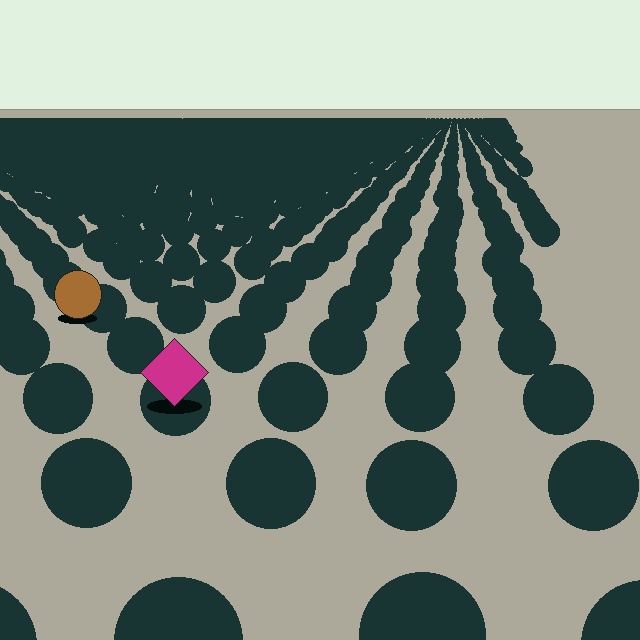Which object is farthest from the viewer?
The brown circle is farthest from the viewer. It appears smaller and the ground texture around it is denser.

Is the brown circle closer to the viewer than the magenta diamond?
No. The magenta diamond is closer — you can tell from the texture gradient: the ground texture is coarser near it.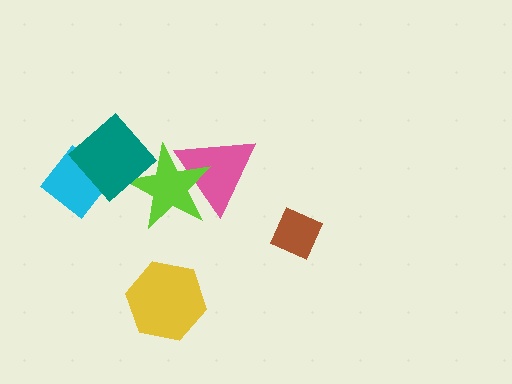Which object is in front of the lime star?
The teal diamond is in front of the lime star.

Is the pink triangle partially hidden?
Yes, it is partially covered by another shape.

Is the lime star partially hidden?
Yes, it is partially covered by another shape.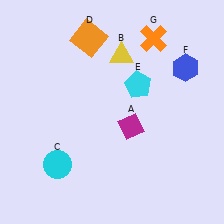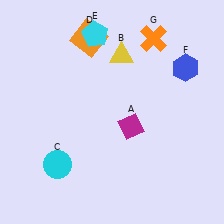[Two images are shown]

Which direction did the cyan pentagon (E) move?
The cyan pentagon (E) moved up.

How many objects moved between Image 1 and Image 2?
1 object moved between the two images.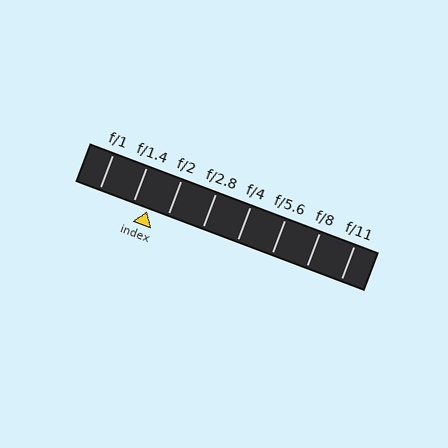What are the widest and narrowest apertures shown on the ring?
The widest aperture shown is f/1 and the narrowest is f/11.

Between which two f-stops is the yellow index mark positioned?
The index mark is between f/1.4 and f/2.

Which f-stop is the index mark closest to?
The index mark is closest to f/1.4.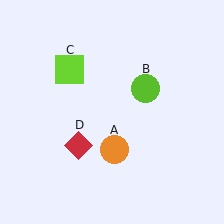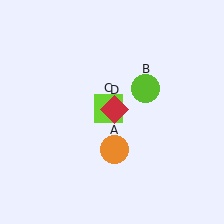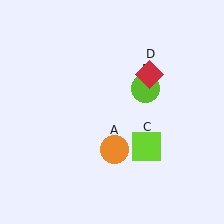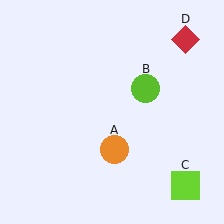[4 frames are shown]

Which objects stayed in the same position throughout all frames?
Orange circle (object A) and lime circle (object B) remained stationary.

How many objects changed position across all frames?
2 objects changed position: lime square (object C), red diamond (object D).